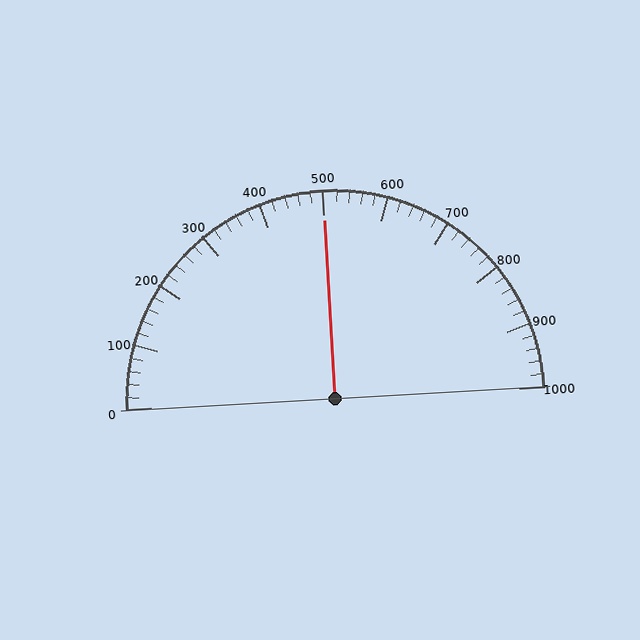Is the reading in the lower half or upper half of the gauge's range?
The reading is in the upper half of the range (0 to 1000).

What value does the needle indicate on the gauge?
The needle indicates approximately 500.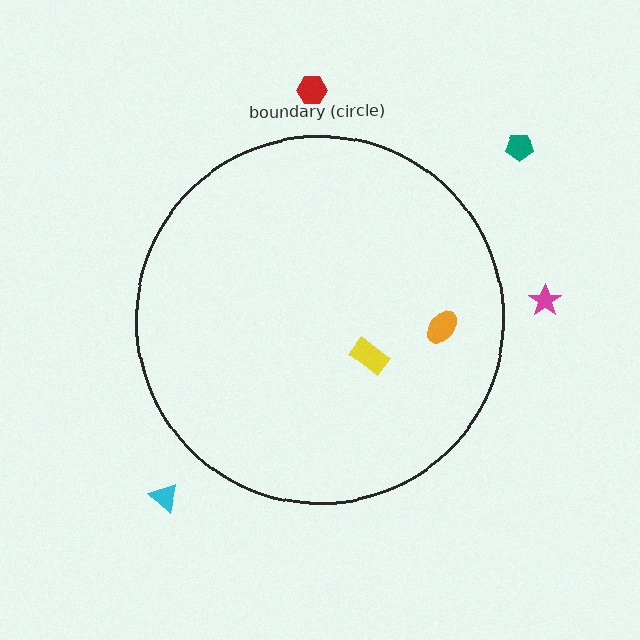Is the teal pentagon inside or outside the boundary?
Outside.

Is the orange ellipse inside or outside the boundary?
Inside.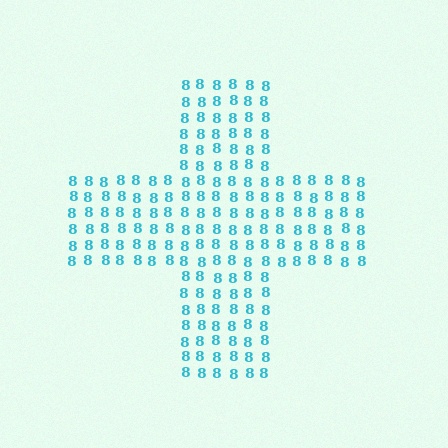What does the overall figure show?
The overall figure shows a cross.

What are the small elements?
The small elements are digit 8's.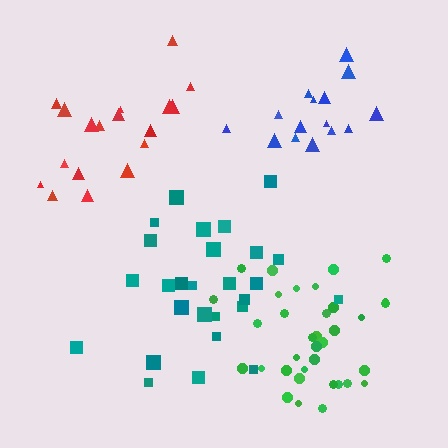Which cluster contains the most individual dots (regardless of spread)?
Green (35).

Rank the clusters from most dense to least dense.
green, blue, red, teal.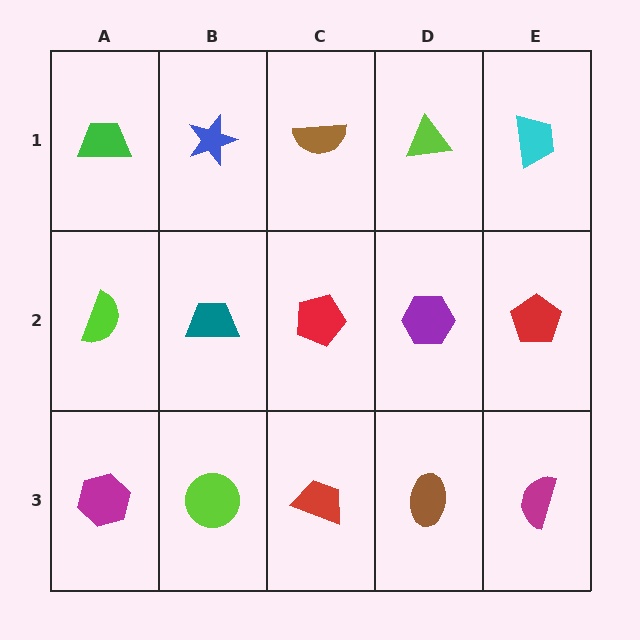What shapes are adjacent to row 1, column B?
A teal trapezoid (row 2, column B), a green trapezoid (row 1, column A), a brown semicircle (row 1, column C).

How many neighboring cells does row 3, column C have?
3.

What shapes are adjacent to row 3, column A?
A lime semicircle (row 2, column A), a lime circle (row 3, column B).